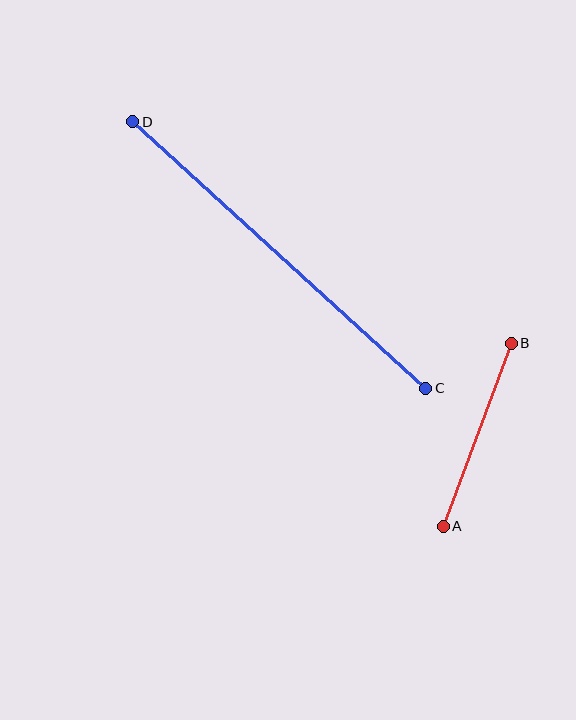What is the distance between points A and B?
The distance is approximately 195 pixels.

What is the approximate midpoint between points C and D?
The midpoint is at approximately (279, 255) pixels.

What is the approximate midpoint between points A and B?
The midpoint is at approximately (477, 435) pixels.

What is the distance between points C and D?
The distance is approximately 396 pixels.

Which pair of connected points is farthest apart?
Points C and D are farthest apart.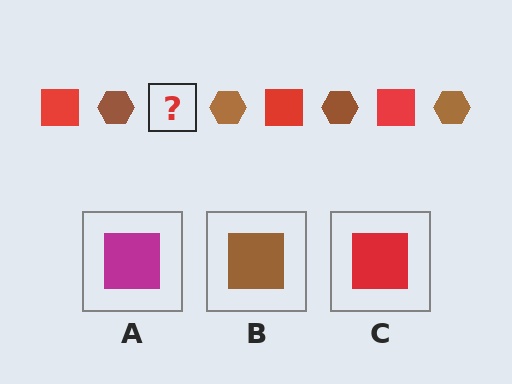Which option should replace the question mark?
Option C.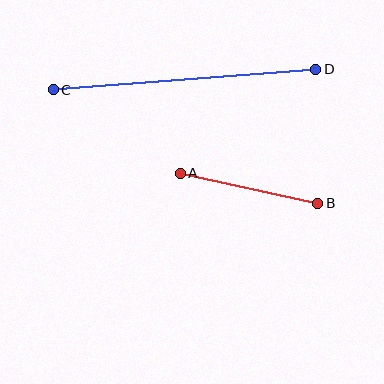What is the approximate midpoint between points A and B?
The midpoint is at approximately (249, 188) pixels.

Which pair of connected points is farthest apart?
Points C and D are farthest apart.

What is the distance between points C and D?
The distance is approximately 264 pixels.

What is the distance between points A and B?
The distance is approximately 141 pixels.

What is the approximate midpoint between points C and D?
The midpoint is at approximately (185, 80) pixels.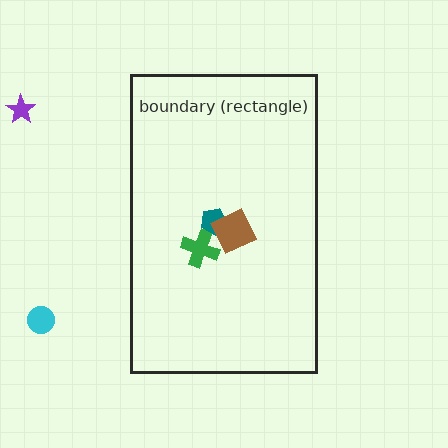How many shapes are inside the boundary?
3 inside, 2 outside.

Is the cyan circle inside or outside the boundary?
Outside.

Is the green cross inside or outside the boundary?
Inside.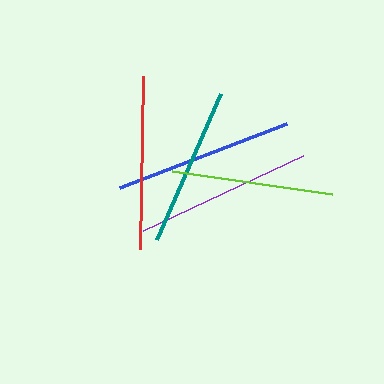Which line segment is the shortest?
The teal line is the shortest at approximately 159 pixels.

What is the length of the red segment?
The red segment is approximately 174 pixels long.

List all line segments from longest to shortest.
From longest to shortest: blue, purple, red, lime, teal.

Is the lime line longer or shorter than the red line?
The red line is longer than the lime line.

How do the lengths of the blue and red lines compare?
The blue and red lines are approximately the same length.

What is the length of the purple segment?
The purple segment is approximately 177 pixels long.